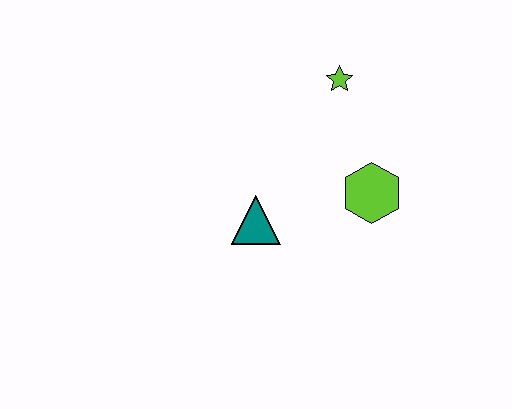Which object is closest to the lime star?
The lime hexagon is closest to the lime star.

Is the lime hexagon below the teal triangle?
No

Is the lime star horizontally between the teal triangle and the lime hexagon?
Yes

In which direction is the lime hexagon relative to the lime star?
The lime hexagon is below the lime star.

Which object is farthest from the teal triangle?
The lime star is farthest from the teal triangle.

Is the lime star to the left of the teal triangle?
No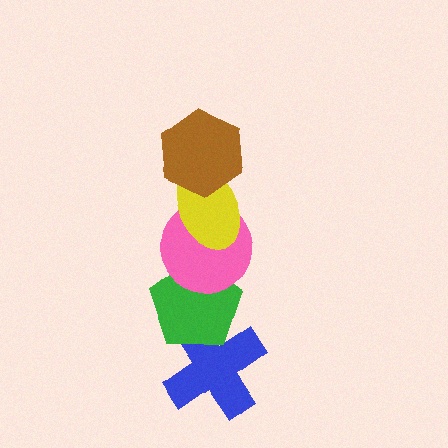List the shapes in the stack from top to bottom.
From top to bottom: the brown hexagon, the yellow ellipse, the pink circle, the green pentagon, the blue cross.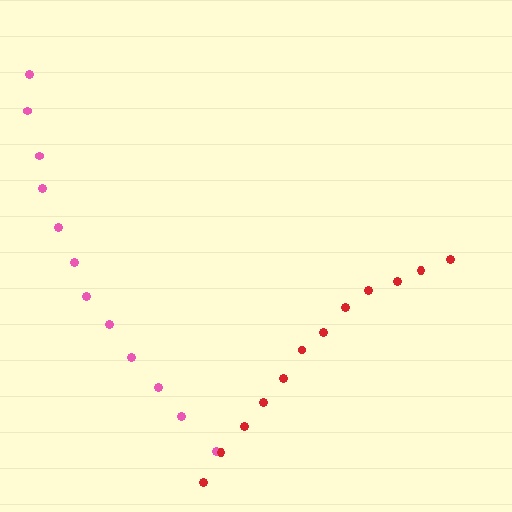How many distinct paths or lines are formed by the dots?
There are 2 distinct paths.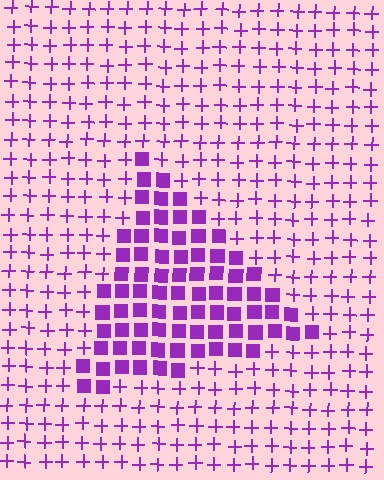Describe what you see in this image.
The image is filled with small purple elements arranged in a uniform grid. A triangle-shaped region contains squares, while the surrounding area contains plus signs. The boundary is defined purely by the change in element shape.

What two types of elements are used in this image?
The image uses squares inside the triangle region and plus signs outside it.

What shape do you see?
I see a triangle.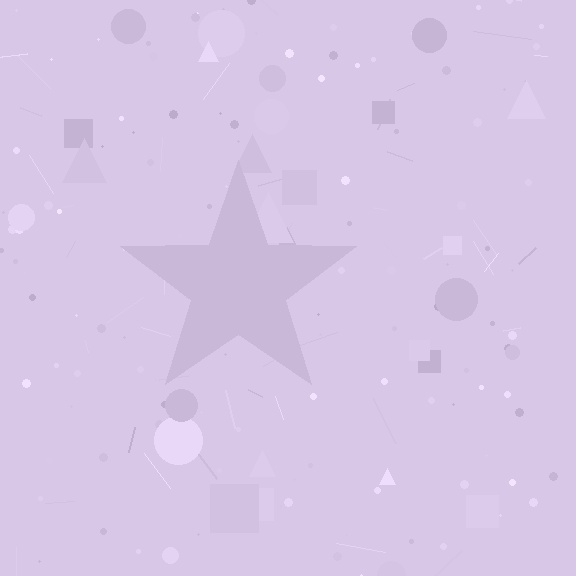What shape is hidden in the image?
A star is hidden in the image.